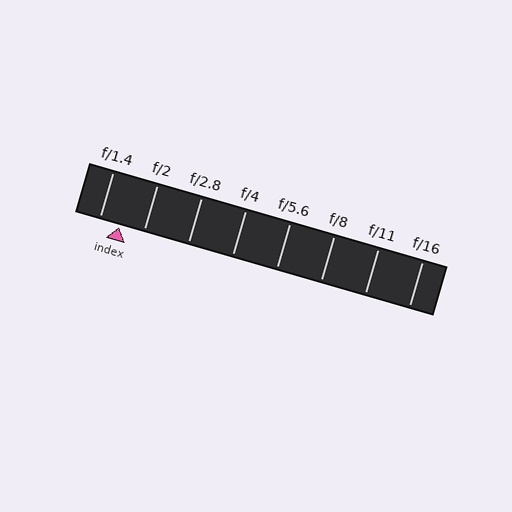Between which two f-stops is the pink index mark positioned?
The index mark is between f/1.4 and f/2.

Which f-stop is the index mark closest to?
The index mark is closest to f/1.4.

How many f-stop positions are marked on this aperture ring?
There are 8 f-stop positions marked.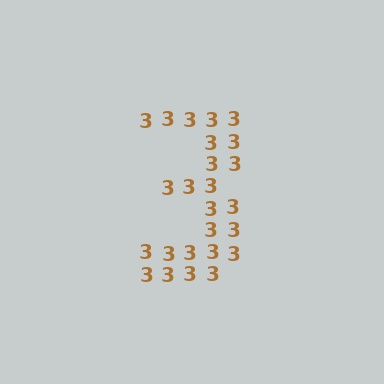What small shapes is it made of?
It is made of small digit 3's.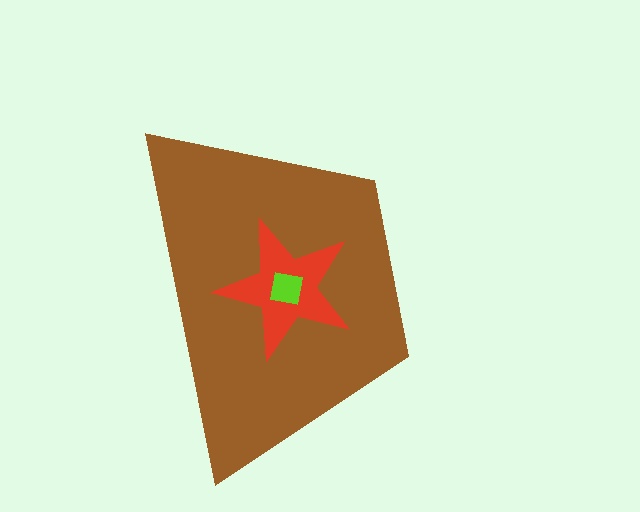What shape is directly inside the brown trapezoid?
The red star.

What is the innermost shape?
The lime square.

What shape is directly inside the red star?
The lime square.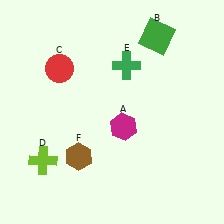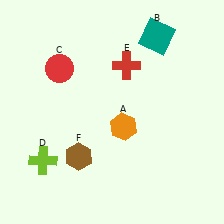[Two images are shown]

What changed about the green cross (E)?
In Image 1, E is green. In Image 2, it changed to red.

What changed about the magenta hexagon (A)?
In Image 1, A is magenta. In Image 2, it changed to orange.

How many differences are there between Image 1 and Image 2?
There are 3 differences between the two images.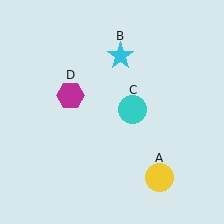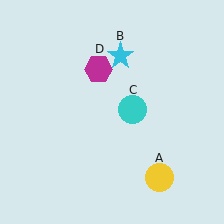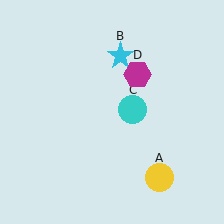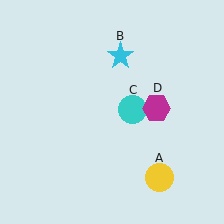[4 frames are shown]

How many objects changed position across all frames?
1 object changed position: magenta hexagon (object D).